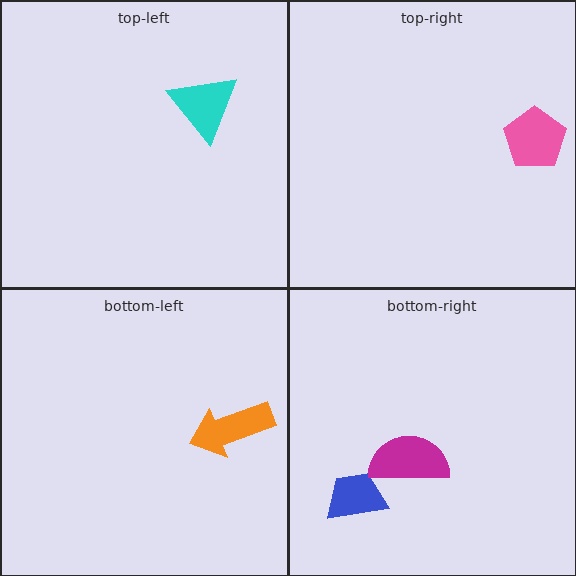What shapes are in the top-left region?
The cyan triangle.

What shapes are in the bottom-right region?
The blue trapezoid, the magenta semicircle.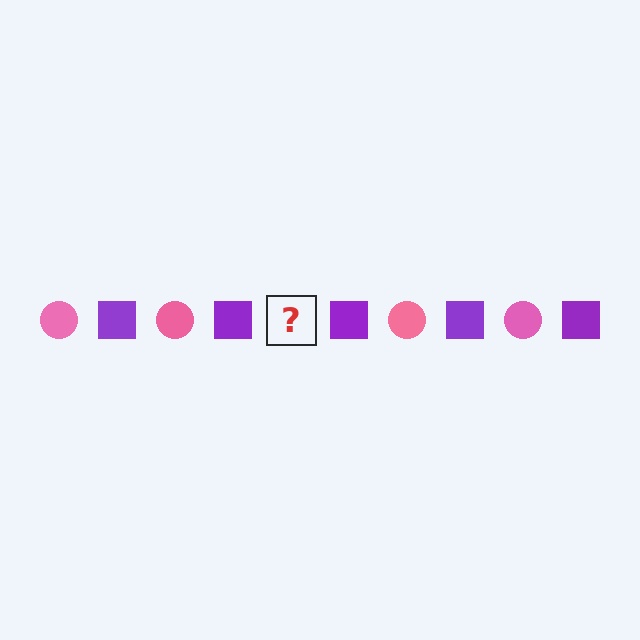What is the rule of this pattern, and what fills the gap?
The rule is that the pattern alternates between pink circle and purple square. The gap should be filled with a pink circle.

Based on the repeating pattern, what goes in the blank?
The blank should be a pink circle.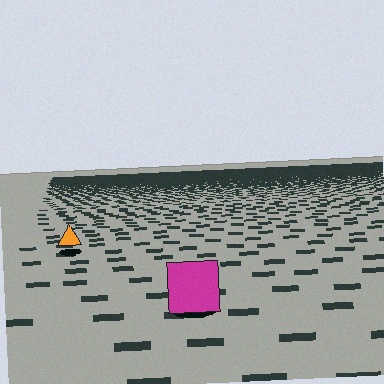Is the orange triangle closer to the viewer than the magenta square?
No. The magenta square is closer — you can tell from the texture gradient: the ground texture is coarser near it.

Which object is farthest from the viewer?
The orange triangle is farthest from the viewer. It appears smaller and the ground texture around it is denser.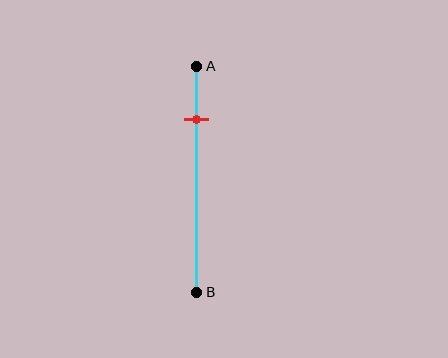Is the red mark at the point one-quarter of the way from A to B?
Yes, the mark is approximately at the one-quarter point.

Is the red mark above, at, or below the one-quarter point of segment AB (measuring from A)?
The red mark is approximately at the one-quarter point of segment AB.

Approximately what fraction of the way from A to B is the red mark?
The red mark is approximately 25% of the way from A to B.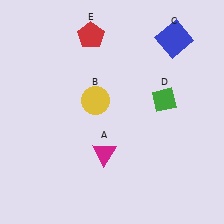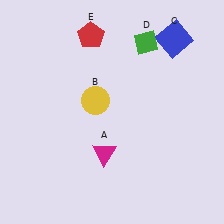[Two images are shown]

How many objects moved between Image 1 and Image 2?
1 object moved between the two images.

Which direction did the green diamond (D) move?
The green diamond (D) moved up.